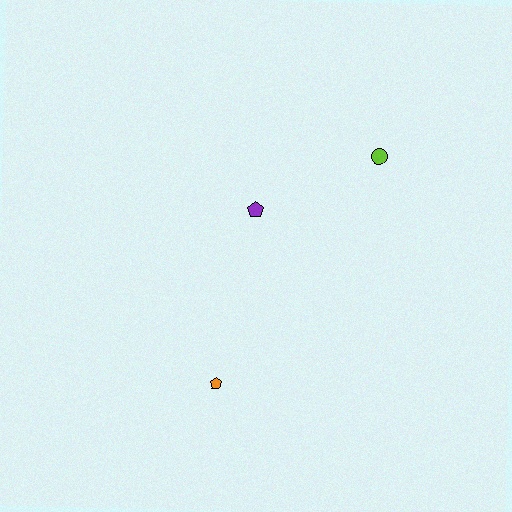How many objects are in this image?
There are 3 objects.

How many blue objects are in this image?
There are no blue objects.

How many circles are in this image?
There is 1 circle.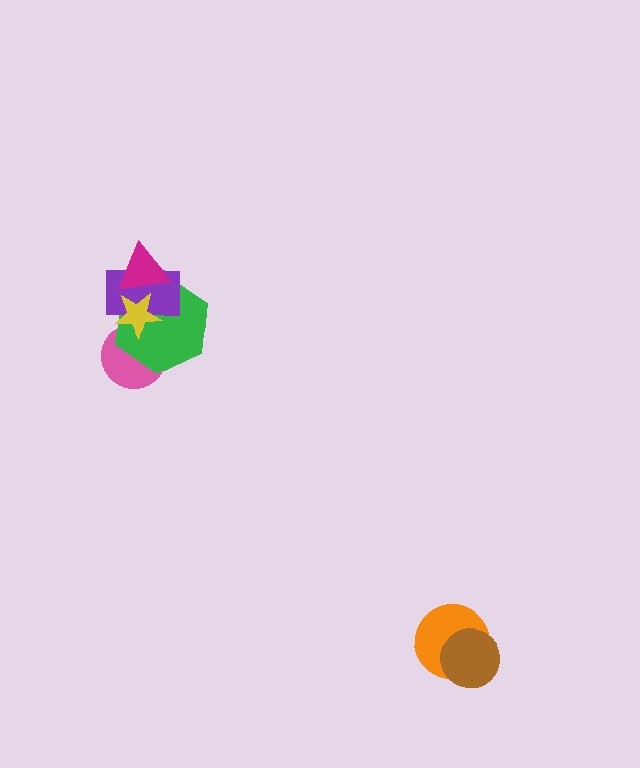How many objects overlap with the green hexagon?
4 objects overlap with the green hexagon.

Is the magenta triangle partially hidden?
No, no other shape covers it.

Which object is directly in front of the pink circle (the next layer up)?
The green hexagon is directly in front of the pink circle.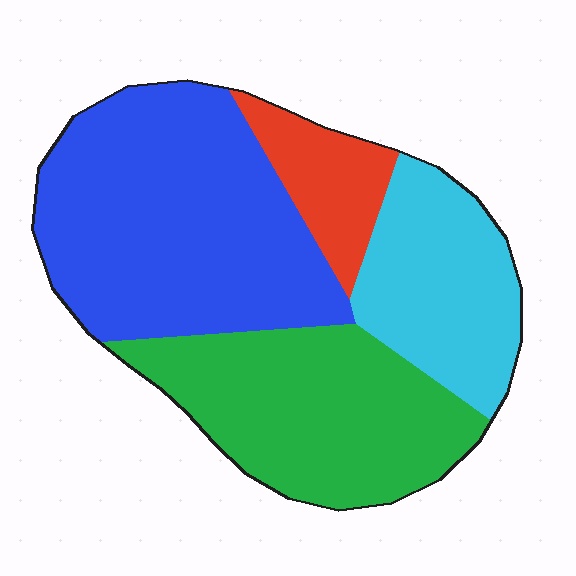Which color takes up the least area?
Red, at roughly 10%.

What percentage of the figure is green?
Green covers 30% of the figure.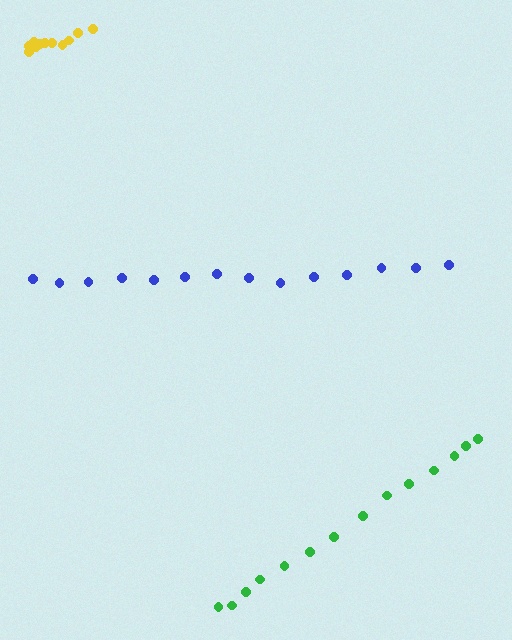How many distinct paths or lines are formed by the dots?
There are 3 distinct paths.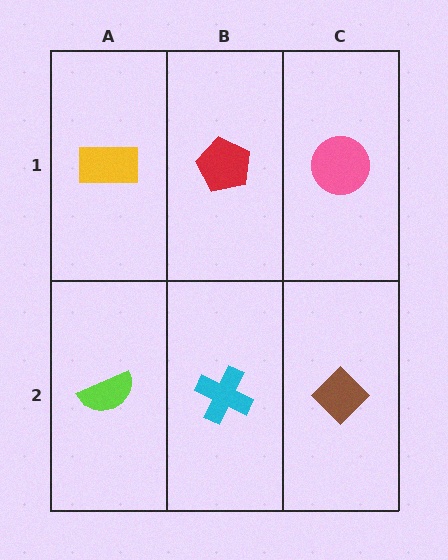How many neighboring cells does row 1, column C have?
2.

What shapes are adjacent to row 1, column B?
A cyan cross (row 2, column B), a yellow rectangle (row 1, column A), a pink circle (row 1, column C).